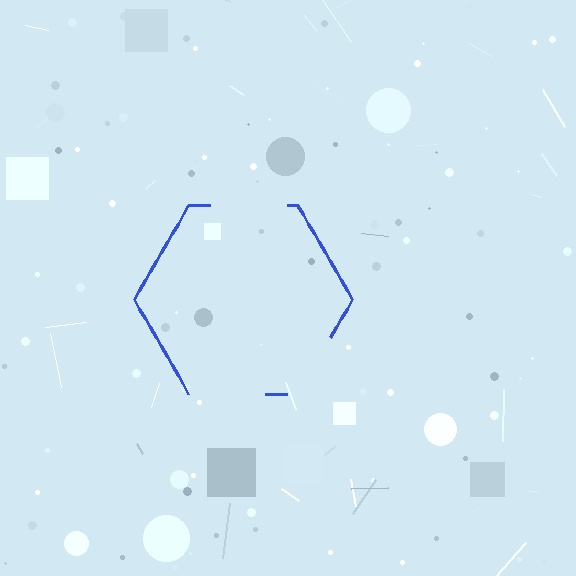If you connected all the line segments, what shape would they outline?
They would outline a hexagon.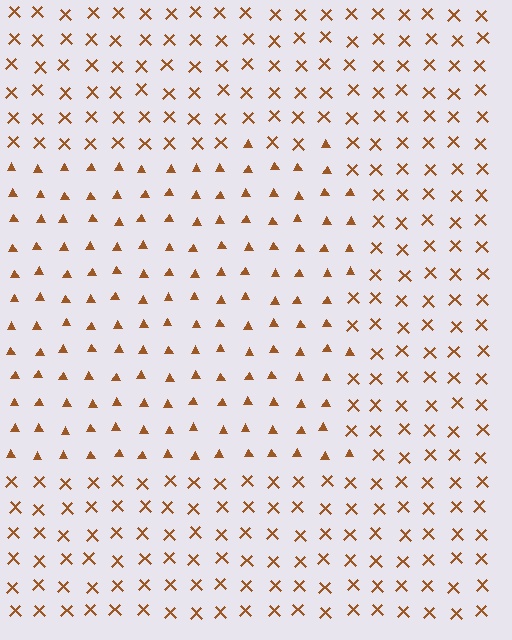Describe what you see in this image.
The image is filled with small brown elements arranged in a uniform grid. A rectangle-shaped region contains triangles, while the surrounding area contains X marks. The boundary is defined purely by the change in element shape.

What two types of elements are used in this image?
The image uses triangles inside the rectangle region and X marks outside it.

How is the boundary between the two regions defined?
The boundary is defined by a change in element shape: triangles inside vs. X marks outside. All elements share the same color and spacing.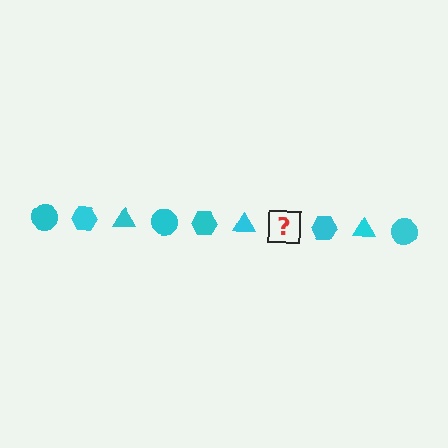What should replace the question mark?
The question mark should be replaced with a cyan circle.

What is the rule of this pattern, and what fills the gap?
The rule is that the pattern cycles through circle, hexagon, triangle shapes in cyan. The gap should be filled with a cyan circle.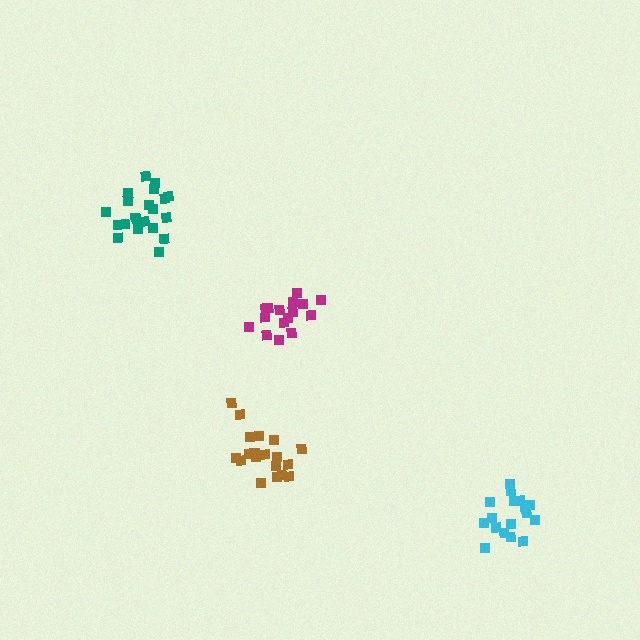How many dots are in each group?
Group 1: 19 dots, Group 2: 21 dots, Group 3: 16 dots, Group 4: 20 dots (76 total).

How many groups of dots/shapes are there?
There are 4 groups.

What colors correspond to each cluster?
The clusters are colored: brown, teal, magenta, cyan.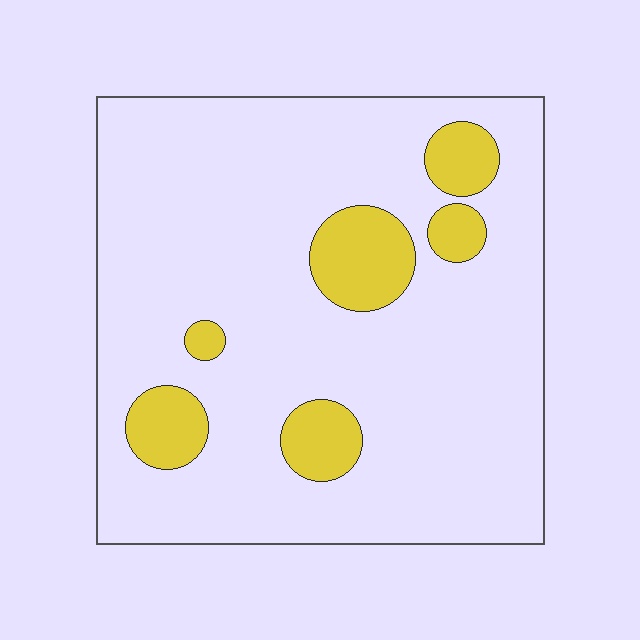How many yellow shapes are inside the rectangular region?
6.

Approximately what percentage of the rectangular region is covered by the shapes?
Approximately 15%.